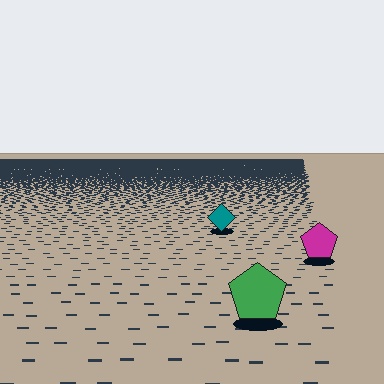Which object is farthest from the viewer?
The teal diamond is farthest from the viewer. It appears smaller and the ground texture around it is denser.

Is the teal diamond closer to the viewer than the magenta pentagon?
No. The magenta pentagon is closer — you can tell from the texture gradient: the ground texture is coarser near it.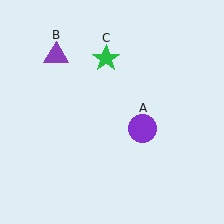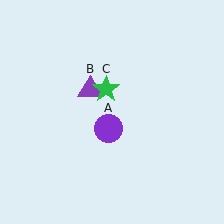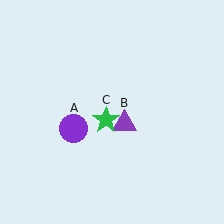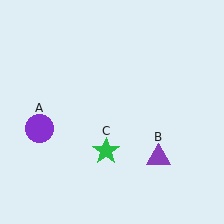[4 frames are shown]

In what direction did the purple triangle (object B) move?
The purple triangle (object B) moved down and to the right.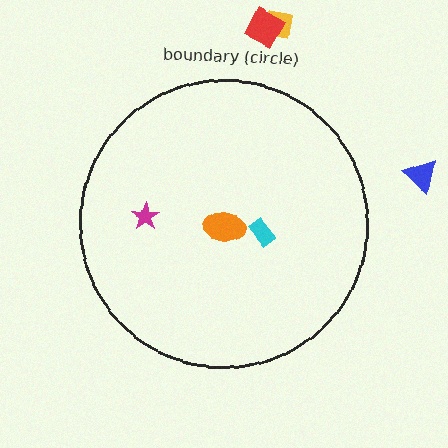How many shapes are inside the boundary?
3 inside, 3 outside.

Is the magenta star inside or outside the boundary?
Inside.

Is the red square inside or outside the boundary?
Outside.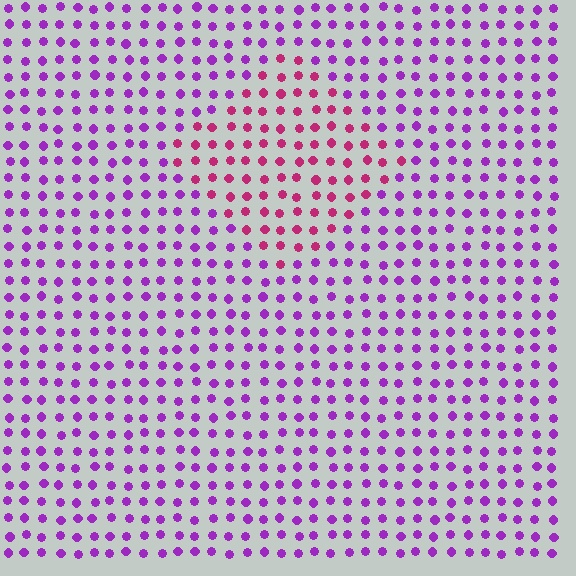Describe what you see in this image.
The image is filled with small purple elements in a uniform arrangement. A diamond-shaped region is visible where the elements are tinted to a slightly different hue, forming a subtle color boundary.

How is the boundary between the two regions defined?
The boundary is defined purely by a slight shift in hue (about 43 degrees). Spacing, size, and orientation are identical on both sides.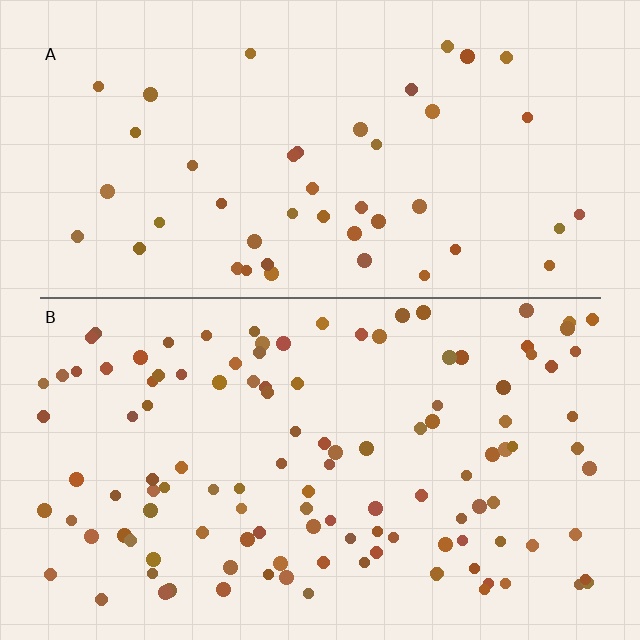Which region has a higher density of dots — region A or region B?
B (the bottom).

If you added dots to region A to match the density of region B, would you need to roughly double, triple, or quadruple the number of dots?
Approximately triple.